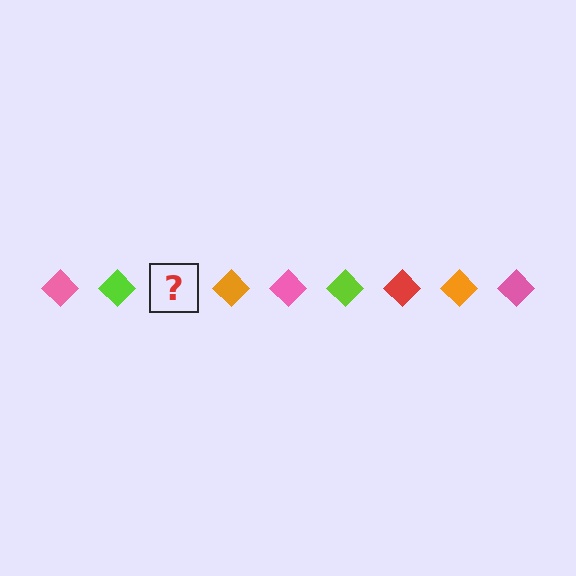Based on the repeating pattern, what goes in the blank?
The blank should be a red diamond.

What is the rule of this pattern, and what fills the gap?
The rule is that the pattern cycles through pink, lime, red, orange diamonds. The gap should be filled with a red diamond.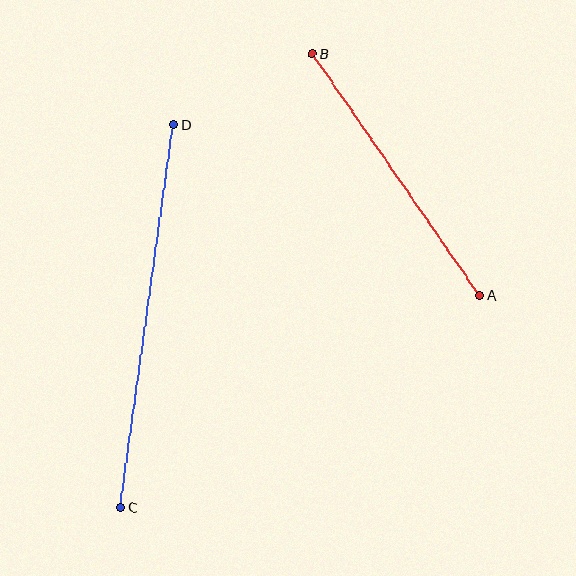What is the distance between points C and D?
The distance is approximately 386 pixels.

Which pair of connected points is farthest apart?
Points C and D are farthest apart.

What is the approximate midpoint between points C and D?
The midpoint is at approximately (147, 316) pixels.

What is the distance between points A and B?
The distance is approximately 294 pixels.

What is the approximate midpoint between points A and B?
The midpoint is at approximately (396, 174) pixels.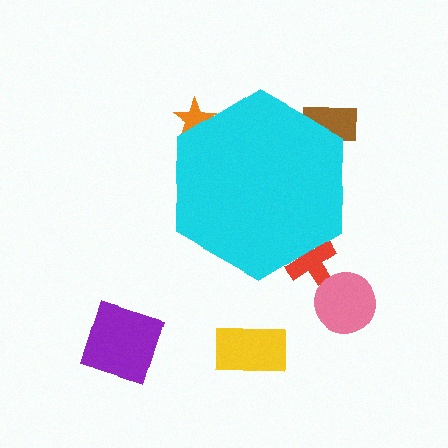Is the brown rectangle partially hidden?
Yes, the brown rectangle is partially hidden behind the cyan hexagon.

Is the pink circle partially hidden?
No, the pink circle is fully visible.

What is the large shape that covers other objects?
A cyan hexagon.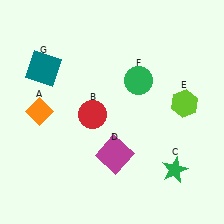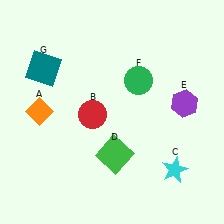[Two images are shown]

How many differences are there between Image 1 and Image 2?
There are 3 differences between the two images.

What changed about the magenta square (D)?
In Image 1, D is magenta. In Image 2, it changed to green.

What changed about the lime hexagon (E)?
In Image 1, E is lime. In Image 2, it changed to purple.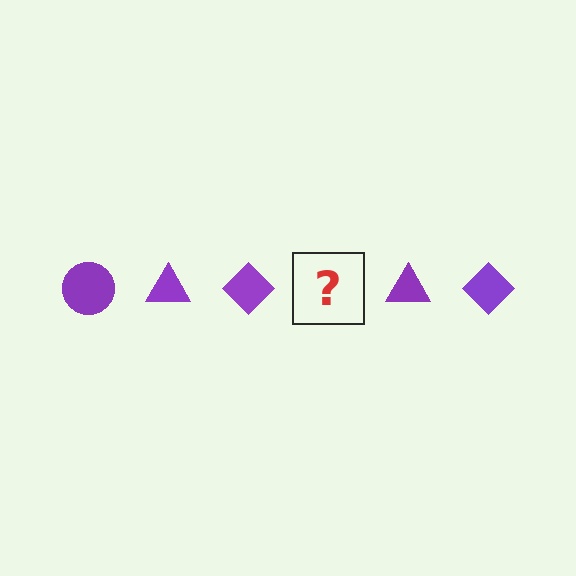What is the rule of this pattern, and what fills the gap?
The rule is that the pattern cycles through circle, triangle, diamond shapes in purple. The gap should be filled with a purple circle.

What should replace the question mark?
The question mark should be replaced with a purple circle.